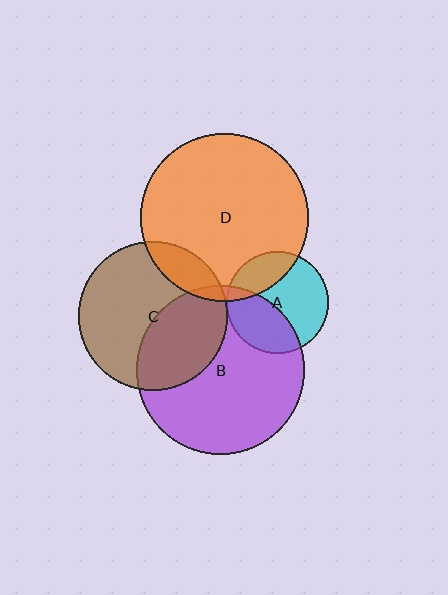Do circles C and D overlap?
Yes.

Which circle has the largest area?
Circle B (purple).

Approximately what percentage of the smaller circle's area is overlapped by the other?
Approximately 15%.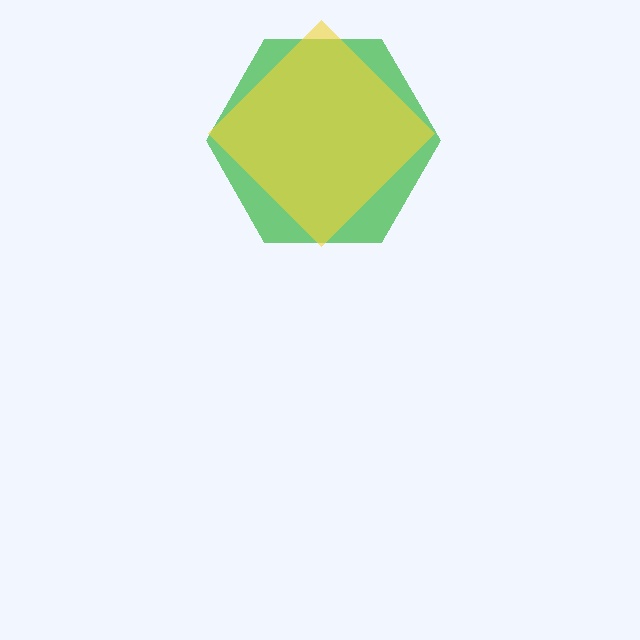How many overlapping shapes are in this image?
There are 2 overlapping shapes in the image.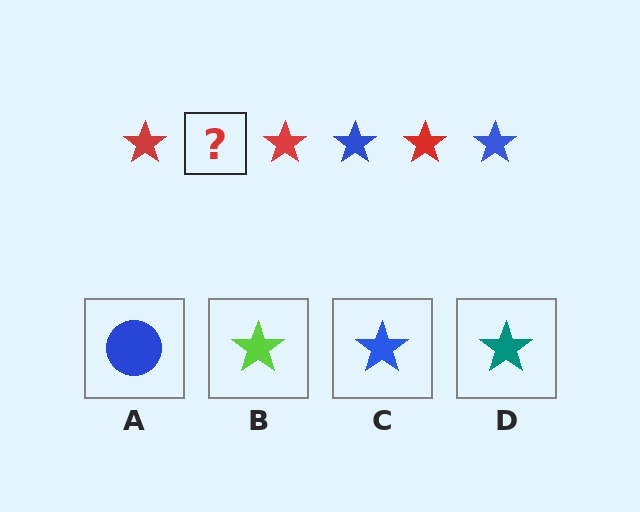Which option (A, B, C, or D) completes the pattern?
C.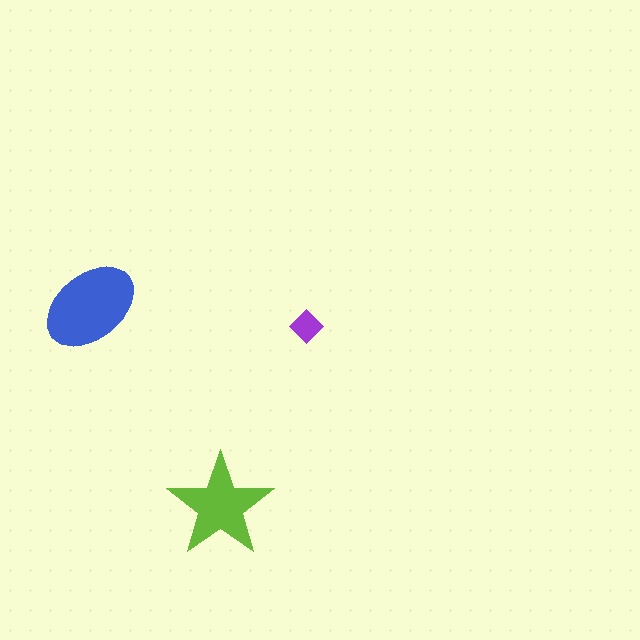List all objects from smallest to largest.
The purple diamond, the lime star, the blue ellipse.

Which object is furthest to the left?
The blue ellipse is leftmost.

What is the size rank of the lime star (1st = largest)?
2nd.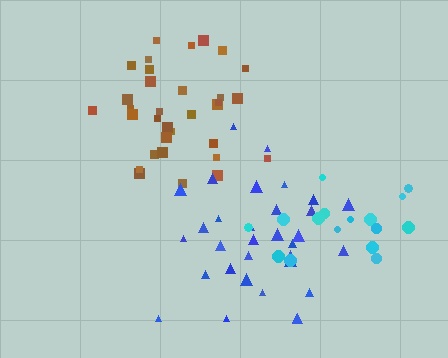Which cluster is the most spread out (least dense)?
Blue.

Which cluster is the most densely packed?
Cyan.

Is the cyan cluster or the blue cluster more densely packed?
Cyan.